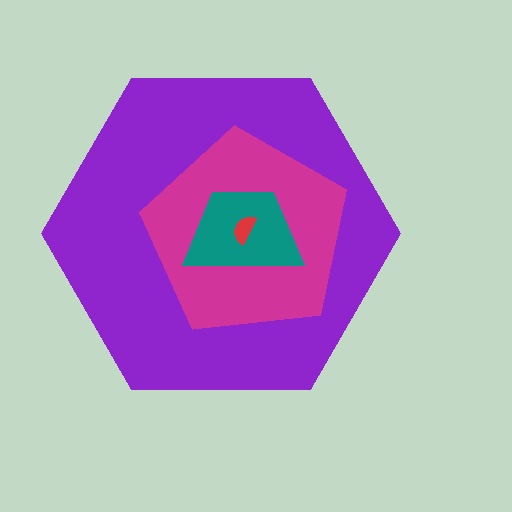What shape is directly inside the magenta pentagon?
The teal trapezoid.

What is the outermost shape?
The purple hexagon.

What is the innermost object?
The red semicircle.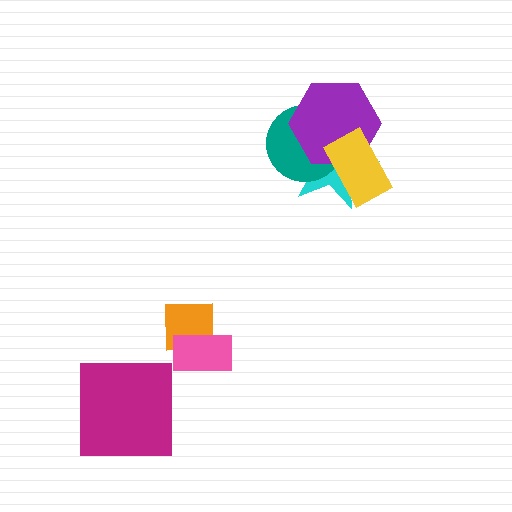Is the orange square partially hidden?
Yes, it is partially covered by another shape.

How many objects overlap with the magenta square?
0 objects overlap with the magenta square.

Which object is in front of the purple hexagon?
The yellow rectangle is in front of the purple hexagon.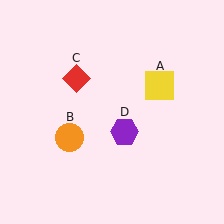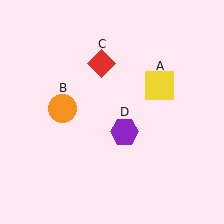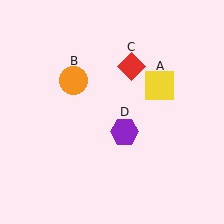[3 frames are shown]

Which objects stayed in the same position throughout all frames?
Yellow square (object A) and purple hexagon (object D) remained stationary.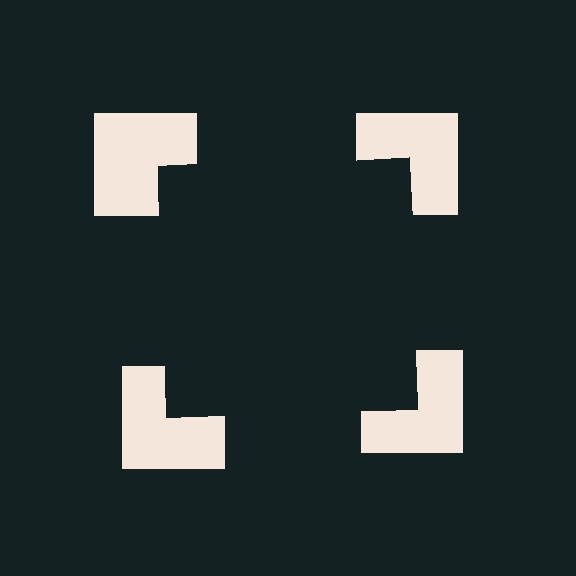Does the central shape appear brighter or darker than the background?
It typically appears slightly darker than the background, even though no actual brightness change is drawn.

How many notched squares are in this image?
There are 4 — one at each vertex of the illusory square.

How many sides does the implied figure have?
4 sides.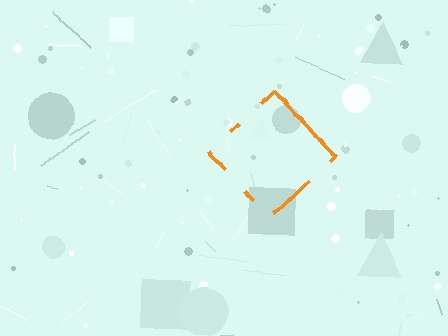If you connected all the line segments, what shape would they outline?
They would outline a diamond.